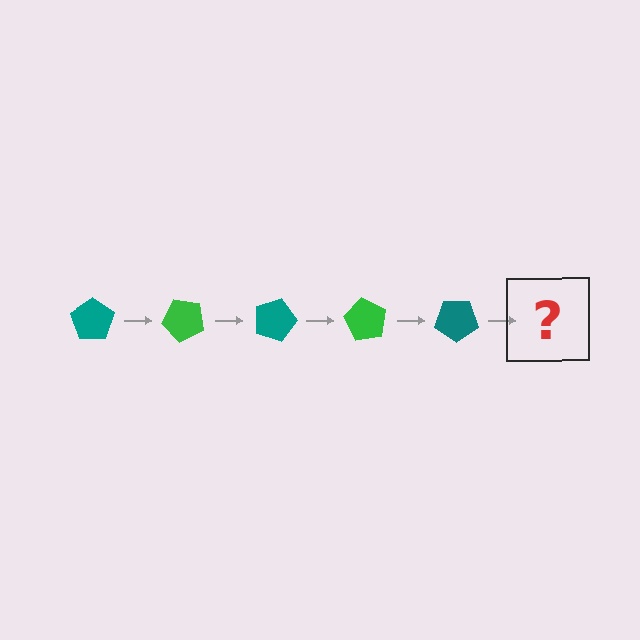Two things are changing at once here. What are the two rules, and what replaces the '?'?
The two rules are that it rotates 45 degrees each step and the color cycles through teal and green. The '?' should be a green pentagon, rotated 225 degrees from the start.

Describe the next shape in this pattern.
It should be a green pentagon, rotated 225 degrees from the start.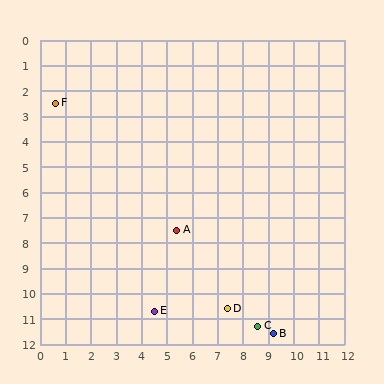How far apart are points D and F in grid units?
Points D and F are about 10.6 grid units apart.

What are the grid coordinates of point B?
Point B is at approximately (9.2, 11.6).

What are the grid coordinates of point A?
Point A is at approximately (5.4, 7.5).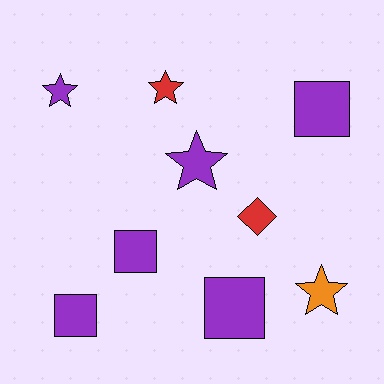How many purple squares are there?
There are 4 purple squares.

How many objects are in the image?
There are 9 objects.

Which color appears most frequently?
Purple, with 6 objects.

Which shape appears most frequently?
Star, with 4 objects.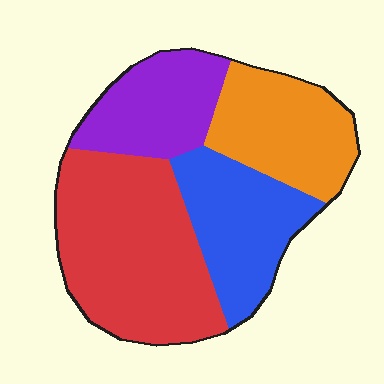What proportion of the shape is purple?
Purple takes up between a sixth and a third of the shape.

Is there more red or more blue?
Red.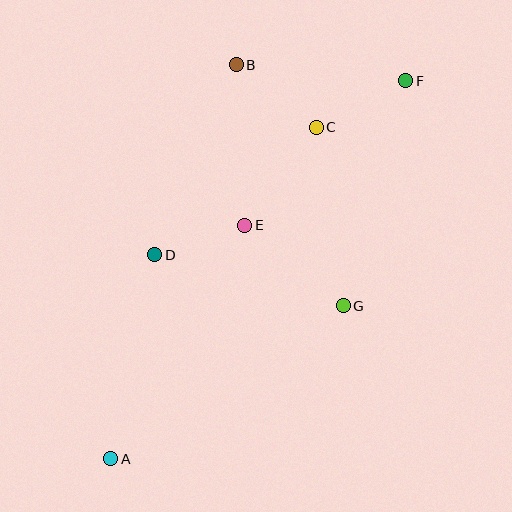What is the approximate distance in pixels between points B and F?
The distance between B and F is approximately 170 pixels.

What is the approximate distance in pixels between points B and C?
The distance between B and C is approximately 102 pixels.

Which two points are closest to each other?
Points D and E are closest to each other.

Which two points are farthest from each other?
Points A and F are farthest from each other.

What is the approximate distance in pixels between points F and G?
The distance between F and G is approximately 234 pixels.